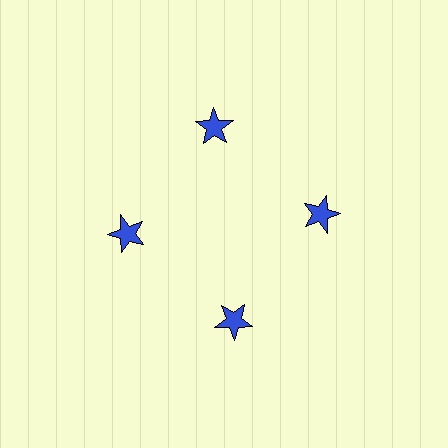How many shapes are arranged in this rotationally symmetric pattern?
There are 4 shapes, arranged in 4 groups of 1.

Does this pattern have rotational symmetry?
Yes, this pattern has 4-fold rotational symmetry. It looks the same after rotating 90 degrees around the center.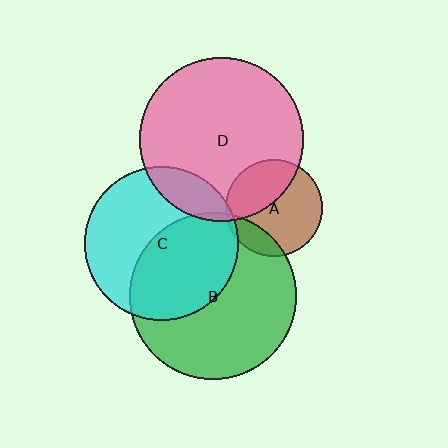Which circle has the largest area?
Circle B (green).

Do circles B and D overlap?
Yes.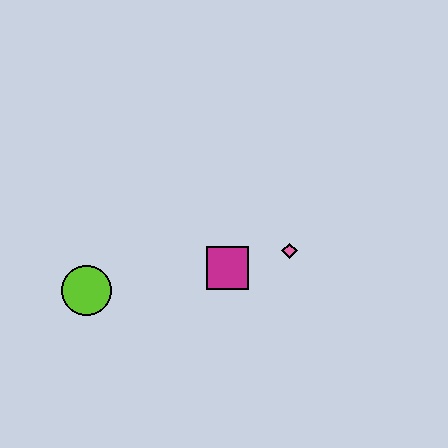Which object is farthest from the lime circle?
The pink diamond is farthest from the lime circle.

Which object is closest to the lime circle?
The magenta square is closest to the lime circle.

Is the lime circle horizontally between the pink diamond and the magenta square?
No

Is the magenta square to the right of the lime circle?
Yes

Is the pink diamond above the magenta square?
Yes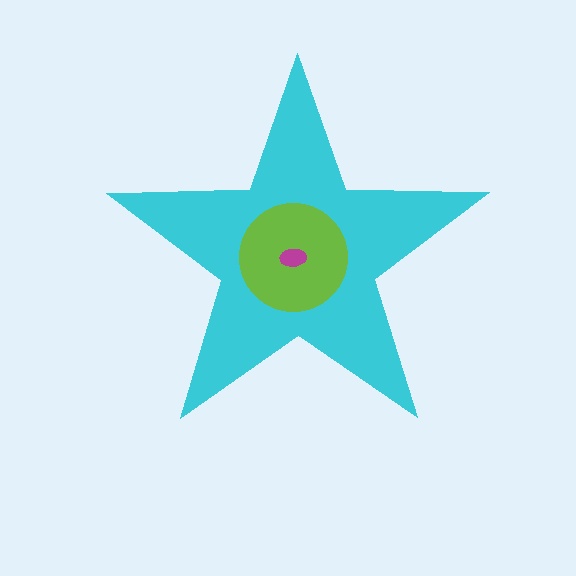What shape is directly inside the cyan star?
The lime circle.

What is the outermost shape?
The cyan star.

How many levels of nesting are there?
3.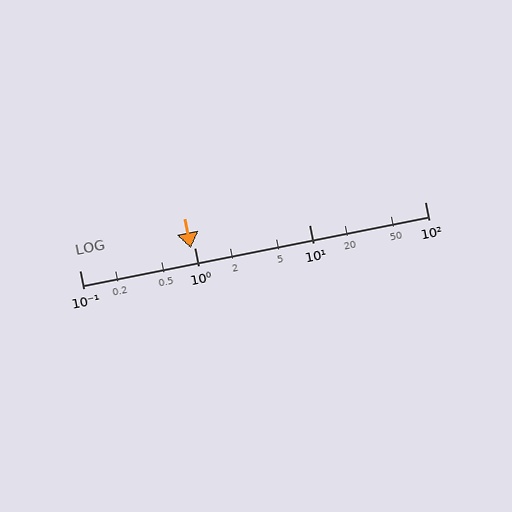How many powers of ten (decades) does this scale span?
The scale spans 3 decades, from 0.1 to 100.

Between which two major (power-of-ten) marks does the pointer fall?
The pointer is between 0.1 and 1.